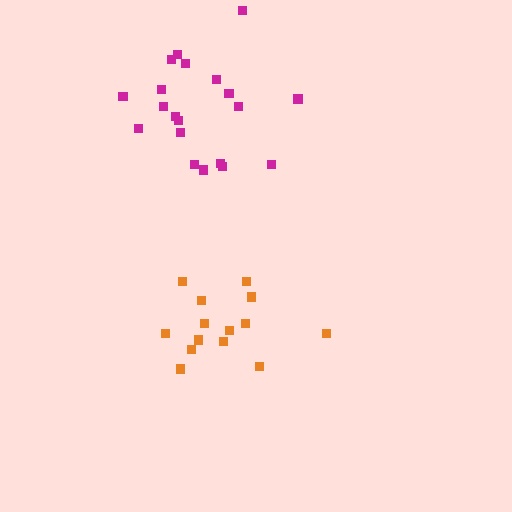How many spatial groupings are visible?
There are 2 spatial groupings.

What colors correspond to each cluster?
The clusters are colored: orange, magenta.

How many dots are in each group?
Group 1: 14 dots, Group 2: 20 dots (34 total).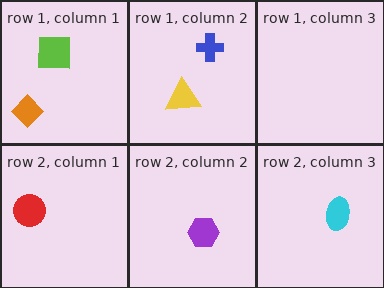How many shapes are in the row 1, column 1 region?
2.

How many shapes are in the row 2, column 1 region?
1.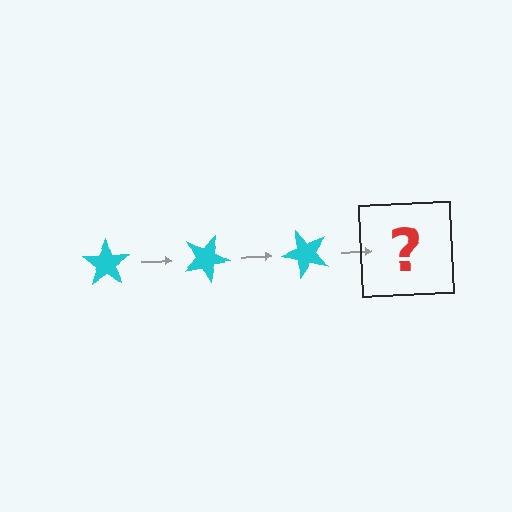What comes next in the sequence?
The next element should be a cyan star rotated 75 degrees.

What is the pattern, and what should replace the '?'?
The pattern is that the star rotates 25 degrees each step. The '?' should be a cyan star rotated 75 degrees.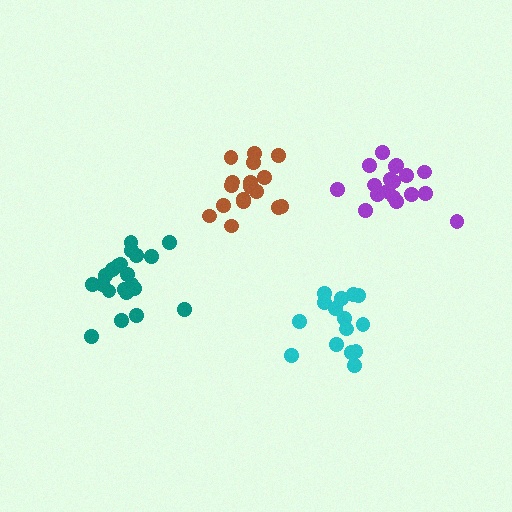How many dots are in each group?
Group 1: 15 dots, Group 2: 18 dots, Group 3: 17 dots, Group 4: 21 dots (71 total).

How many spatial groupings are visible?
There are 4 spatial groupings.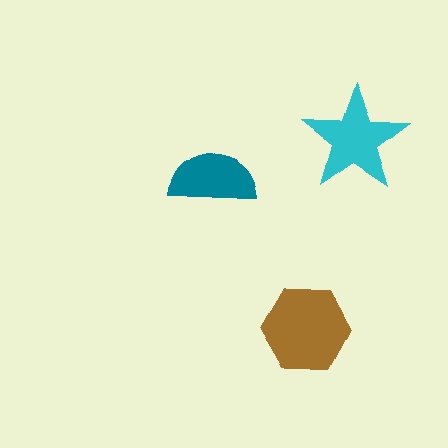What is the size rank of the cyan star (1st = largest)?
2nd.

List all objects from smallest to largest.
The teal semicircle, the cyan star, the brown hexagon.